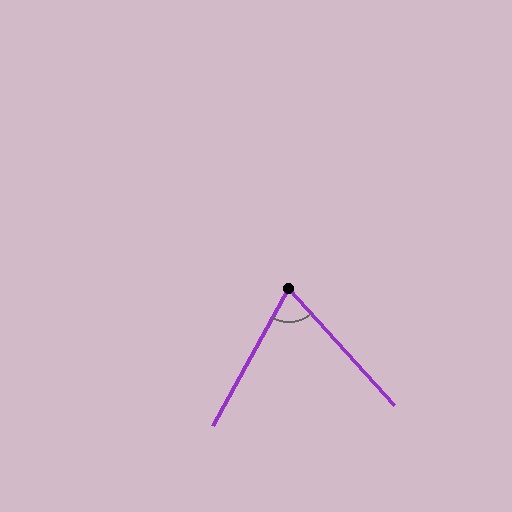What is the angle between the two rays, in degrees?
Approximately 71 degrees.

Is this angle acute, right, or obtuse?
It is acute.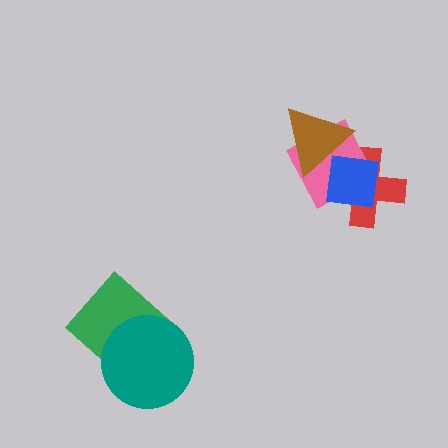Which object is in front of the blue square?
The brown triangle is in front of the blue square.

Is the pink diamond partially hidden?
Yes, it is partially covered by another shape.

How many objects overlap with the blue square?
3 objects overlap with the blue square.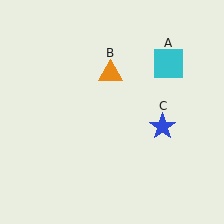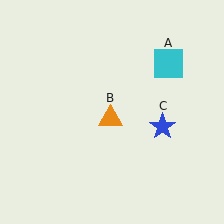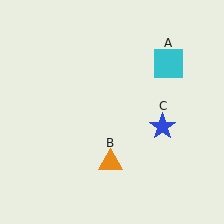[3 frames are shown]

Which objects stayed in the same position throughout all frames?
Cyan square (object A) and blue star (object C) remained stationary.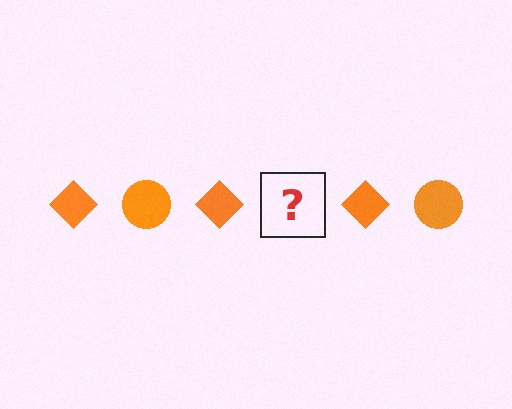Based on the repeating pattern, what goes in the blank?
The blank should be an orange circle.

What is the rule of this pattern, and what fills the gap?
The rule is that the pattern cycles through diamond, circle shapes in orange. The gap should be filled with an orange circle.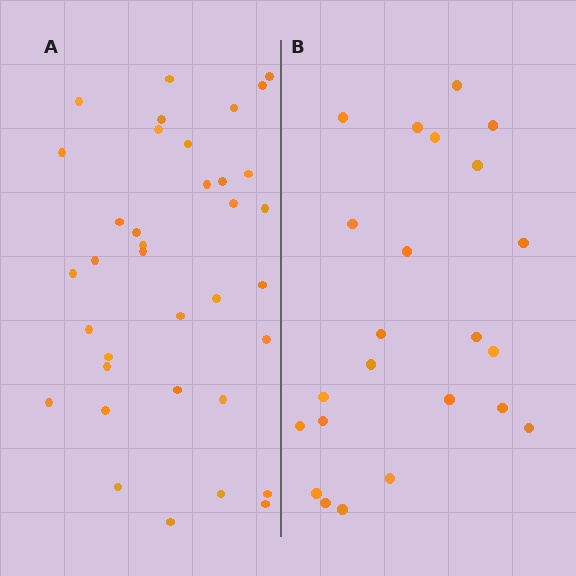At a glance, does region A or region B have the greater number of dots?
Region A (the left region) has more dots.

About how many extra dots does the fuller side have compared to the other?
Region A has approximately 15 more dots than region B.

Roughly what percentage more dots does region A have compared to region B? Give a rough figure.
About 55% more.